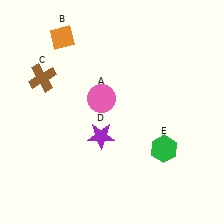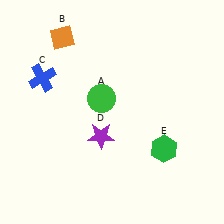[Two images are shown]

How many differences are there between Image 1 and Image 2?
There are 2 differences between the two images.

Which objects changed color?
A changed from pink to green. C changed from brown to blue.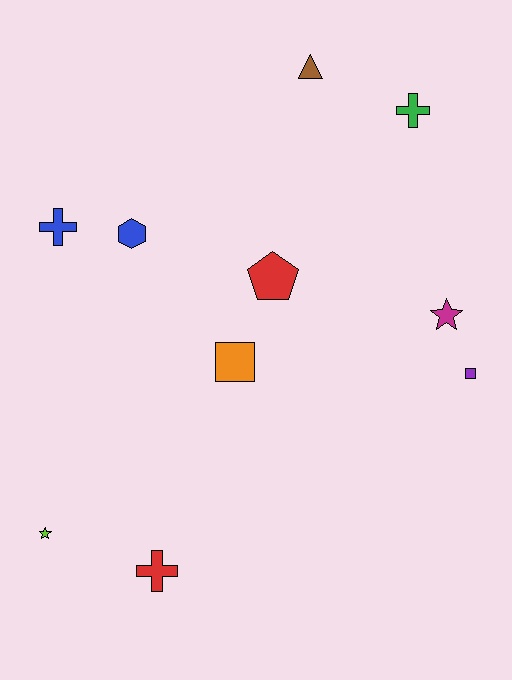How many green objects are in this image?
There is 1 green object.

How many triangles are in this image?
There is 1 triangle.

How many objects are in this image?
There are 10 objects.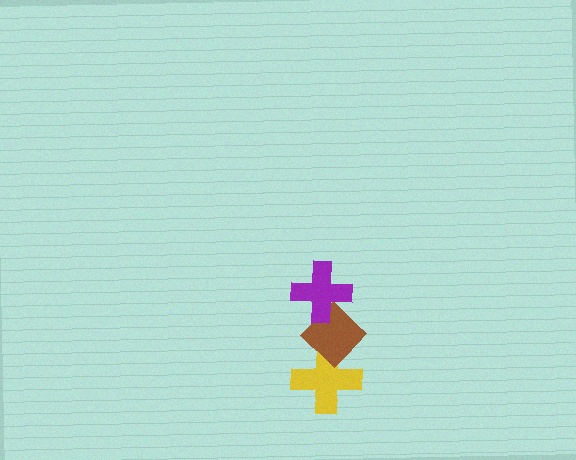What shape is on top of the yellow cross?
The brown diamond is on top of the yellow cross.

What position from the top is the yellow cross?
The yellow cross is 3rd from the top.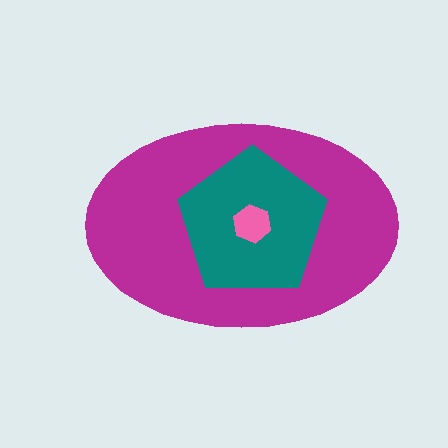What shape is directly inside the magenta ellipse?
The teal pentagon.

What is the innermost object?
The pink hexagon.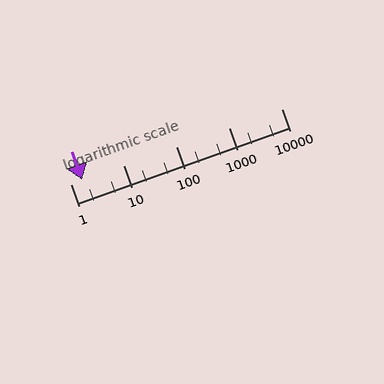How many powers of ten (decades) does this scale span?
The scale spans 4 decades, from 1 to 10000.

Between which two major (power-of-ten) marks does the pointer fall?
The pointer is between 1 and 10.